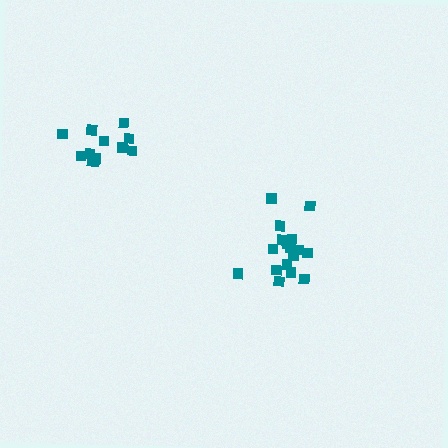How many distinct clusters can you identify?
There are 2 distinct clusters.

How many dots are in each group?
Group 1: 17 dots, Group 2: 13 dots (30 total).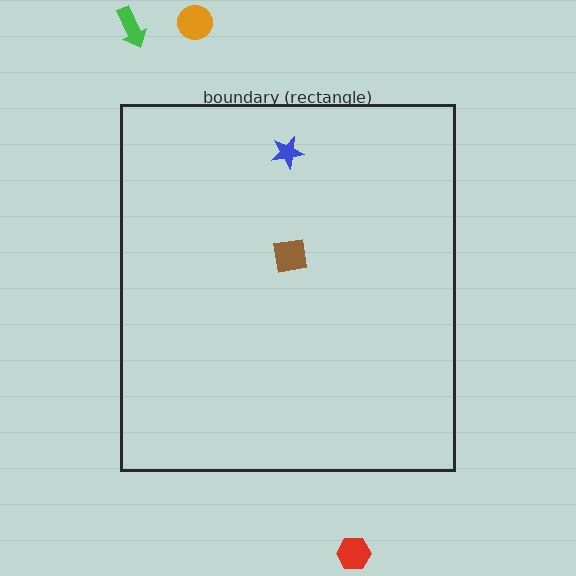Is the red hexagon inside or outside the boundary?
Outside.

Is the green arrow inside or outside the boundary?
Outside.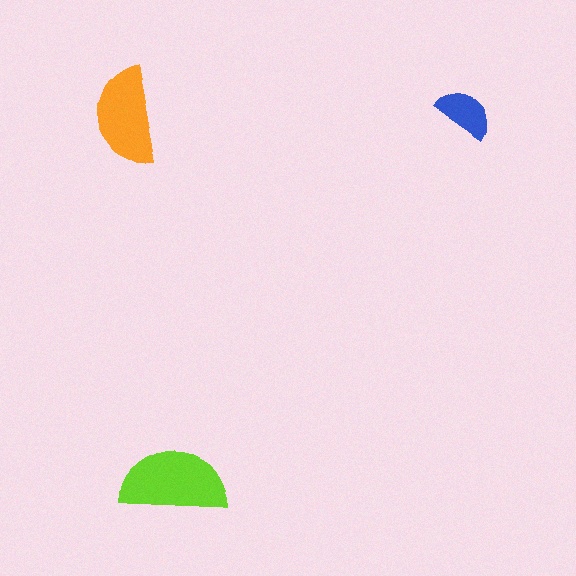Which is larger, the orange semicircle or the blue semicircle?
The orange one.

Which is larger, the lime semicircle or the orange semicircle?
The lime one.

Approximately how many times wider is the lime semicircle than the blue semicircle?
About 2 times wider.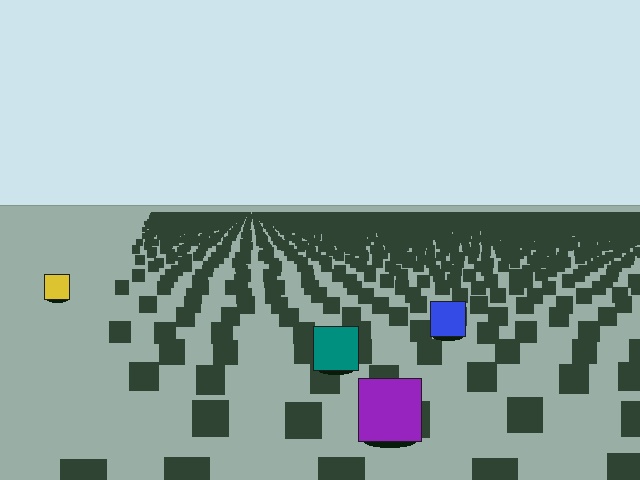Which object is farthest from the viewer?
The yellow square is farthest from the viewer. It appears smaller and the ground texture around it is denser.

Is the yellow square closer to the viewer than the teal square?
No. The teal square is closer — you can tell from the texture gradient: the ground texture is coarser near it.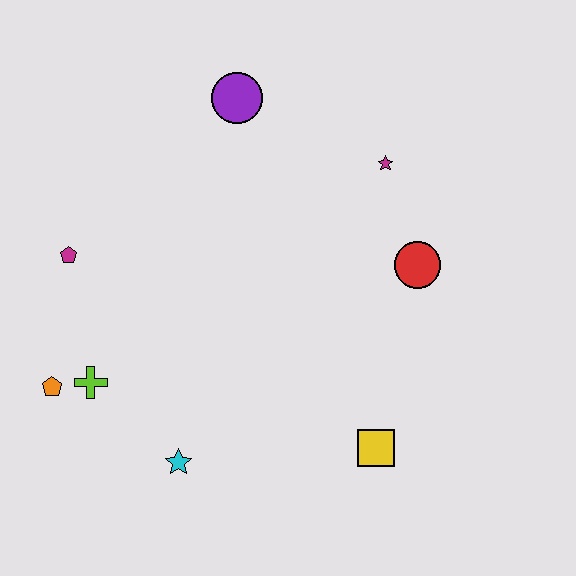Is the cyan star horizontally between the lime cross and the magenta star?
Yes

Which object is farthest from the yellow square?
The purple circle is farthest from the yellow square.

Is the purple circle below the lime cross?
No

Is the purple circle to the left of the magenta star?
Yes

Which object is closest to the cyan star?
The lime cross is closest to the cyan star.